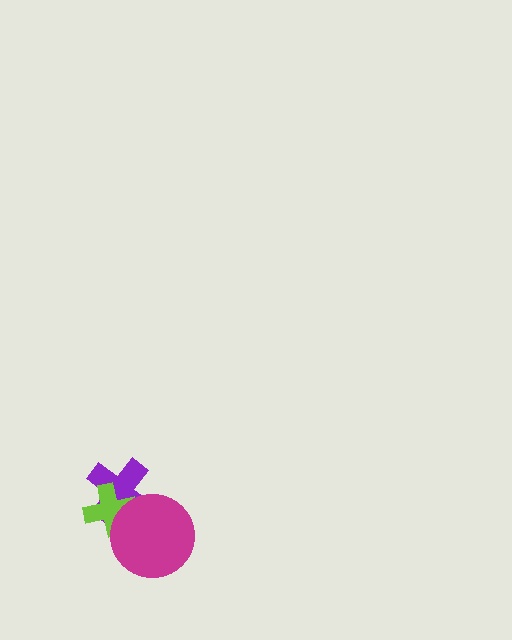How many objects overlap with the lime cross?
2 objects overlap with the lime cross.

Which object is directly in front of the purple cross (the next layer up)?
The lime cross is directly in front of the purple cross.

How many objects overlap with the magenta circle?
2 objects overlap with the magenta circle.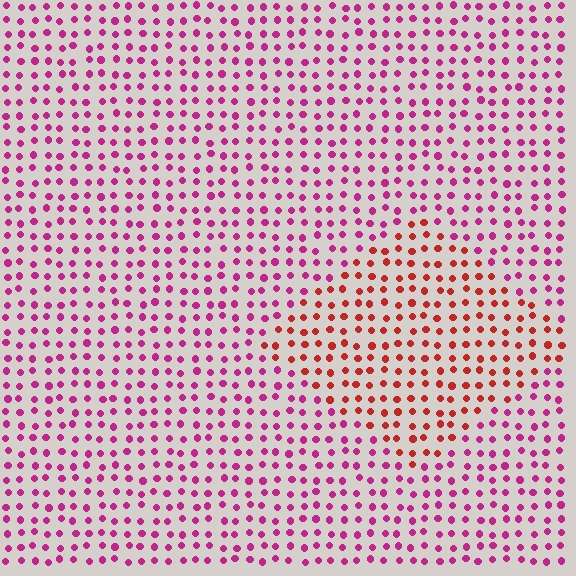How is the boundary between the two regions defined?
The boundary is defined purely by a slight shift in hue (about 41 degrees). Spacing, size, and orientation are identical on both sides.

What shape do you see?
I see a diamond.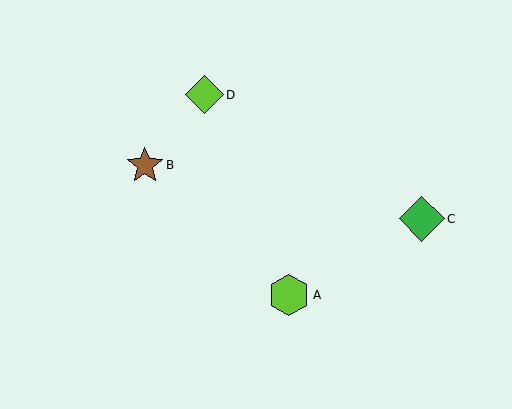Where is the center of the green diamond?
The center of the green diamond is at (422, 219).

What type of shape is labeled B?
Shape B is a brown star.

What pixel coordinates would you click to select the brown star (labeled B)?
Click at (145, 165) to select the brown star B.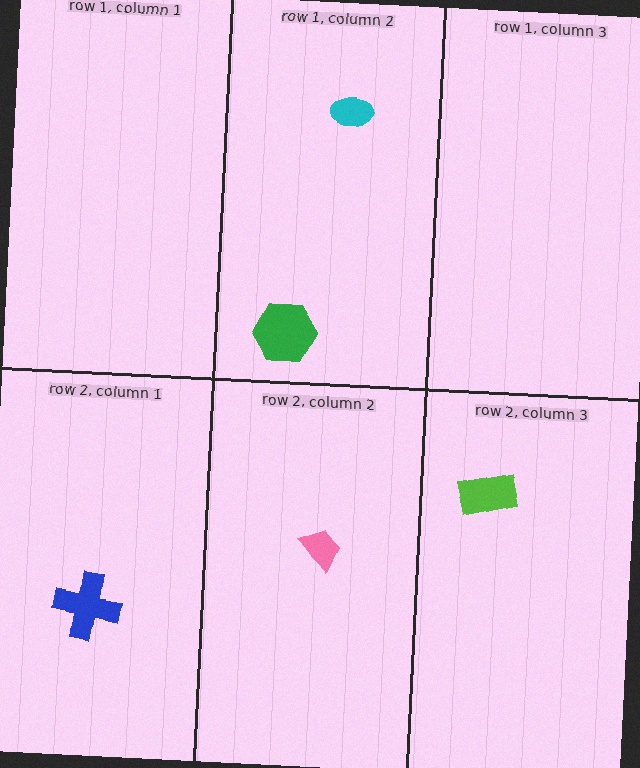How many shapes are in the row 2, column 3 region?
1.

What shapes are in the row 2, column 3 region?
The lime rectangle.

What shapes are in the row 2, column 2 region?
The pink trapezoid.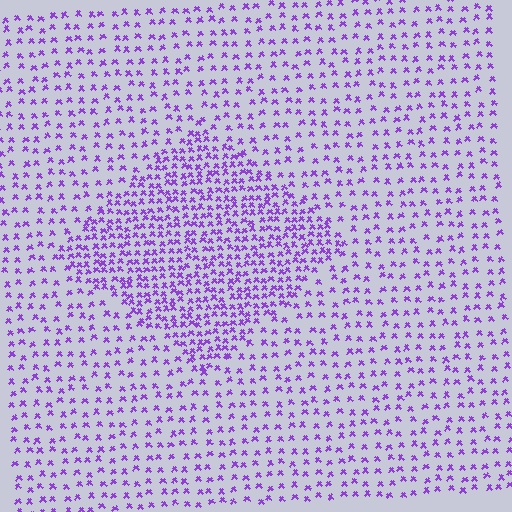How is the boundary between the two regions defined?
The boundary is defined by a change in element density (approximately 2.1x ratio). All elements are the same color, size, and shape.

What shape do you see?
I see a diamond.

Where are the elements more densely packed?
The elements are more densely packed inside the diamond boundary.